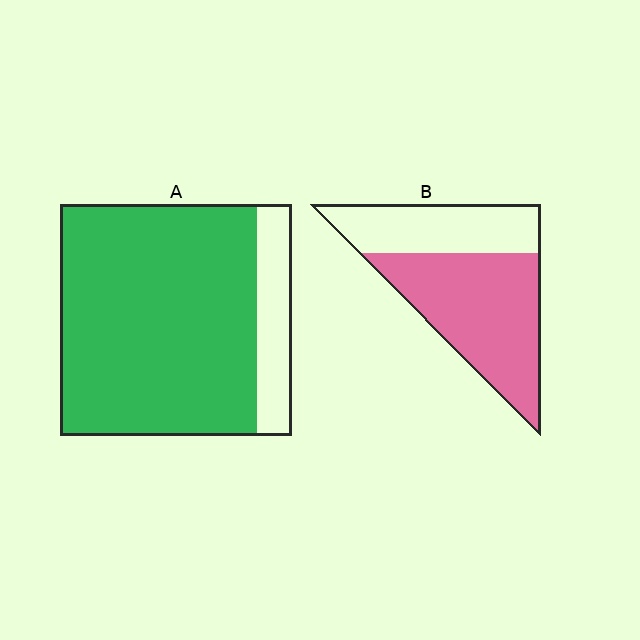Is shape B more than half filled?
Yes.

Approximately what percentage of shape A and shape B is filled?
A is approximately 85% and B is approximately 60%.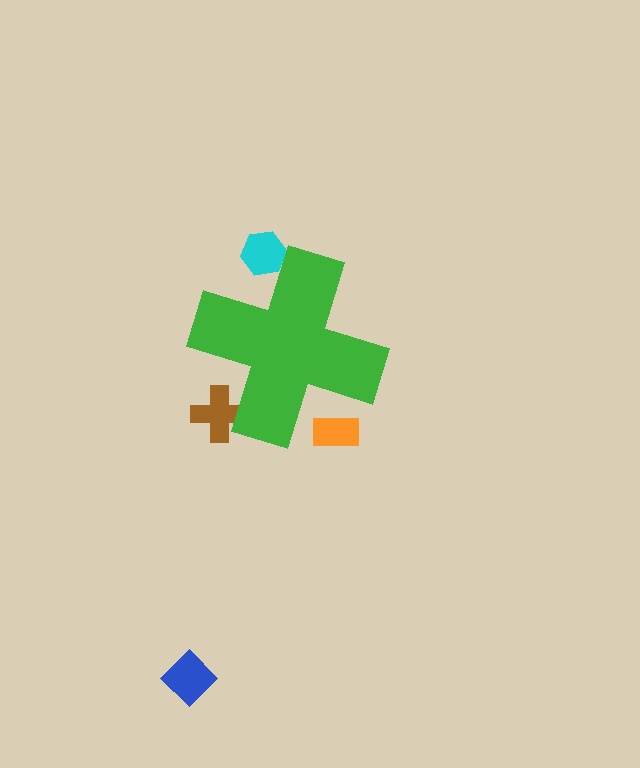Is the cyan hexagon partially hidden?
Yes, the cyan hexagon is partially hidden behind the green cross.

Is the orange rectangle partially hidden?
Yes, the orange rectangle is partially hidden behind the green cross.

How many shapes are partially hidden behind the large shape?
3 shapes are partially hidden.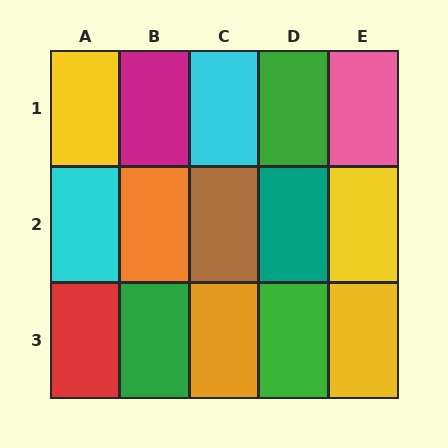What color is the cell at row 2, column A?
Cyan.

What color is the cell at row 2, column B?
Orange.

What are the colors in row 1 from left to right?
Yellow, magenta, cyan, green, pink.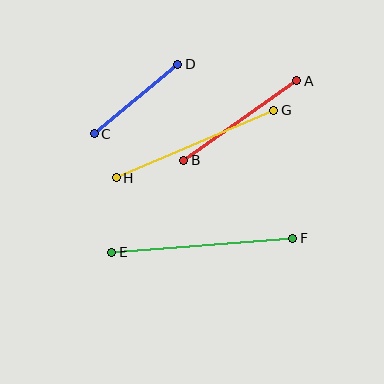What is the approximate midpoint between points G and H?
The midpoint is at approximately (195, 144) pixels.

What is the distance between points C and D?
The distance is approximately 109 pixels.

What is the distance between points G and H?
The distance is approximately 171 pixels.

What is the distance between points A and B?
The distance is approximately 138 pixels.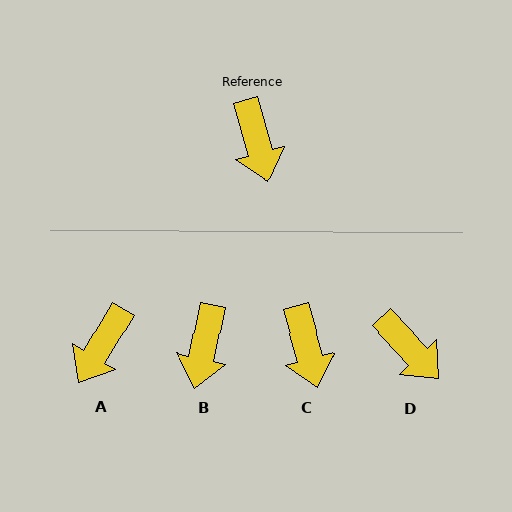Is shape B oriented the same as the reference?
No, it is off by about 27 degrees.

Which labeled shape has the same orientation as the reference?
C.